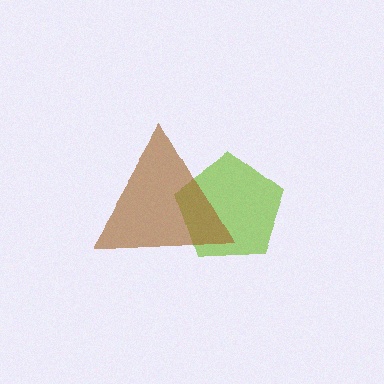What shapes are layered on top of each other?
The layered shapes are: a lime pentagon, a brown triangle.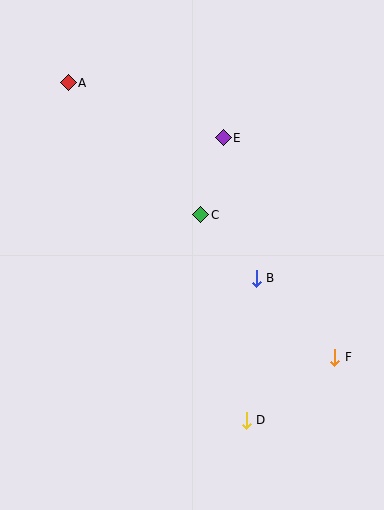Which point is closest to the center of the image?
Point C at (201, 215) is closest to the center.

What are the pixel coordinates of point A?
Point A is at (68, 83).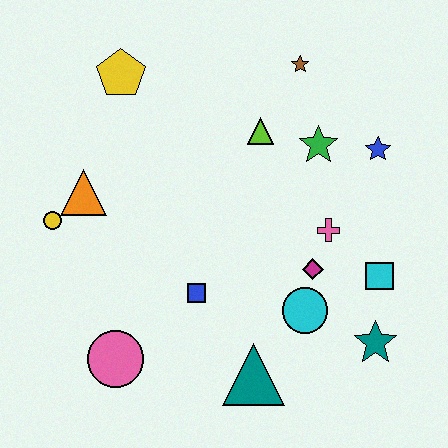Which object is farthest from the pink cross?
The yellow circle is farthest from the pink cross.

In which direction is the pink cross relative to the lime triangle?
The pink cross is below the lime triangle.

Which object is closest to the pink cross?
The magenta diamond is closest to the pink cross.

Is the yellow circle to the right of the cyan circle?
No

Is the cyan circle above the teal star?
Yes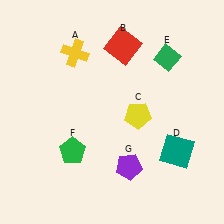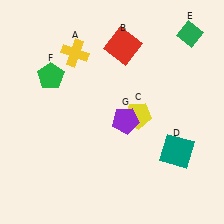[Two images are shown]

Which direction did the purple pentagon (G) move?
The purple pentagon (G) moved up.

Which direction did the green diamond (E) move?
The green diamond (E) moved up.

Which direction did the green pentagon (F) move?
The green pentagon (F) moved up.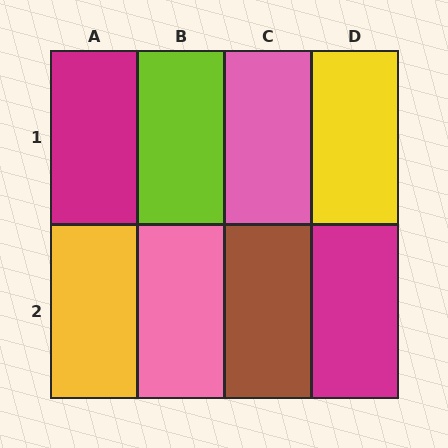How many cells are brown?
1 cell is brown.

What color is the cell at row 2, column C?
Brown.